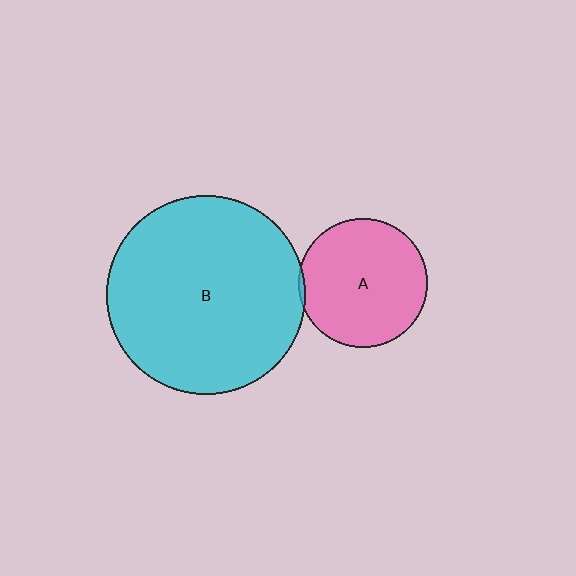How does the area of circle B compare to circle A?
Approximately 2.4 times.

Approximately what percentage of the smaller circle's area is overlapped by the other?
Approximately 5%.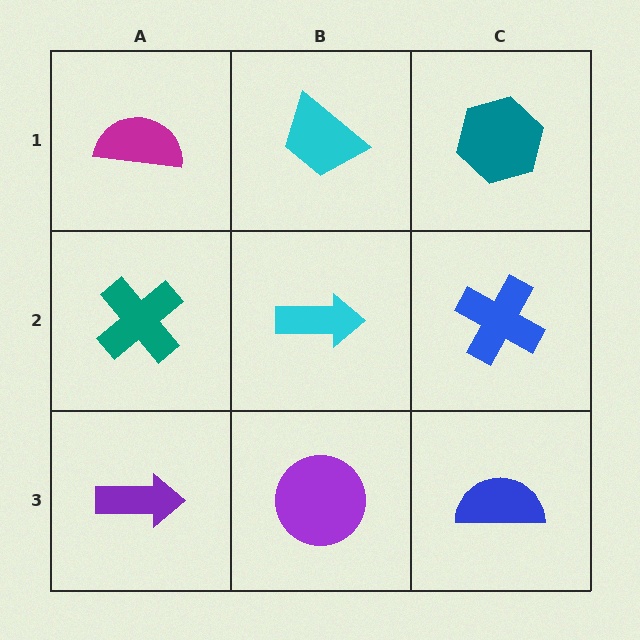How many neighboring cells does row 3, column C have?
2.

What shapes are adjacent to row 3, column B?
A cyan arrow (row 2, column B), a purple arrow (row 3, column A), a blue semicircle (row 3, column C).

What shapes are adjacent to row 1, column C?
A blue cross (row 2, column C), a cyan trapezoid (row 1, column B).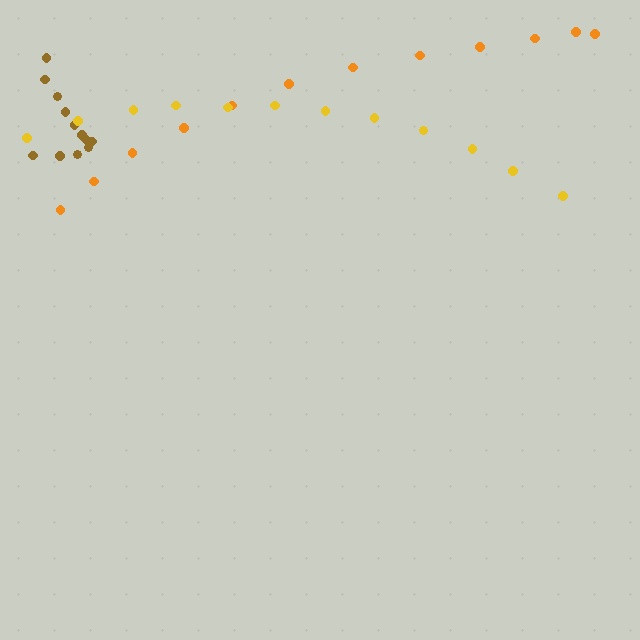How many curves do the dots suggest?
There are 3 distinct paths.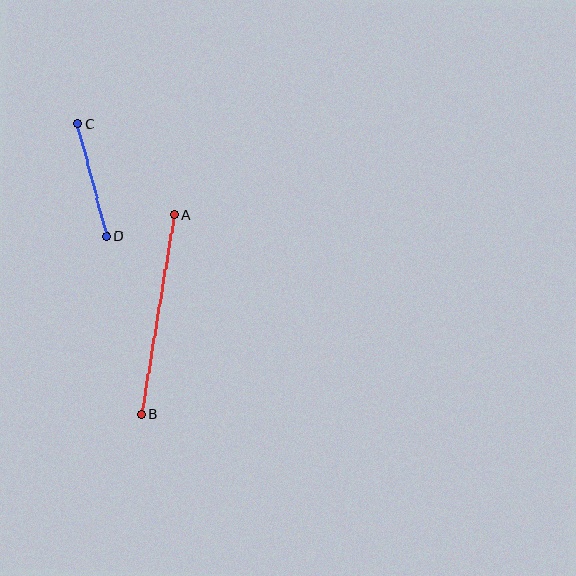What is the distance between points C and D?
The distance is approximately 116 pixels.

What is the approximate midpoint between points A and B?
The midpoint is at approximately (158, 314) pixels.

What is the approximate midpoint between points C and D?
The midpoint is at approximately (92, 180) pixels.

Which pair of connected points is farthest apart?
Points A and B are farthest apart.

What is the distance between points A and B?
The distance is approximately 202 pixels.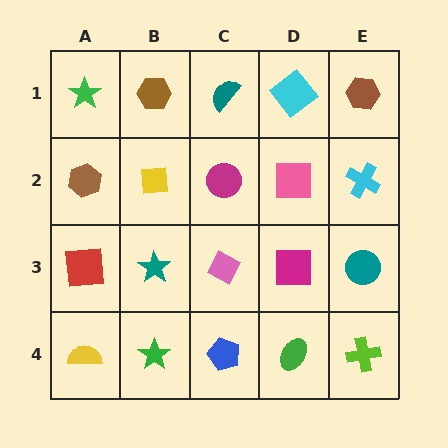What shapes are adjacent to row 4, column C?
A pink diamond (row 3, column C), a green star (row 4, column B), a green ellipse (row 4, column D).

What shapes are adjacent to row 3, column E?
A cyan cross (row 2, column E), a lime cross (row 4, column E), a magenta square (row 3, column D).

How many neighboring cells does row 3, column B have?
4.